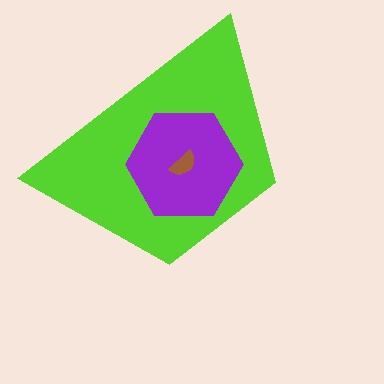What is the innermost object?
The brown semicircle.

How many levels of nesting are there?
3.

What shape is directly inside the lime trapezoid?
The purple hexagon.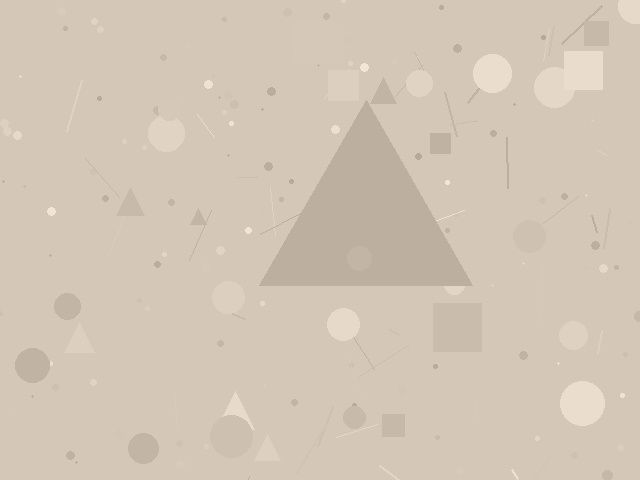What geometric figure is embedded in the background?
A triangle is embedded in the background.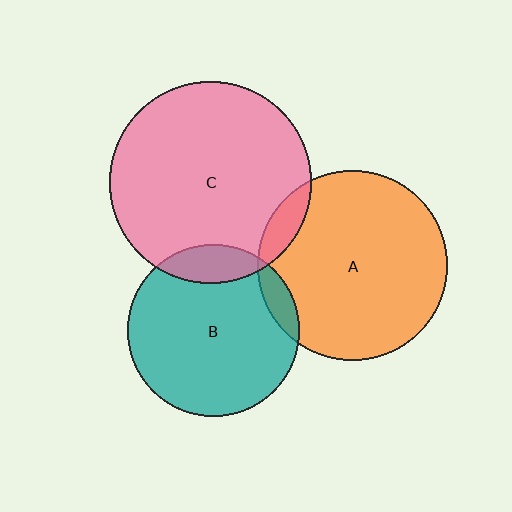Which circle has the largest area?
Circle C (pink).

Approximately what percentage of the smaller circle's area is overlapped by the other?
Approximately 10%.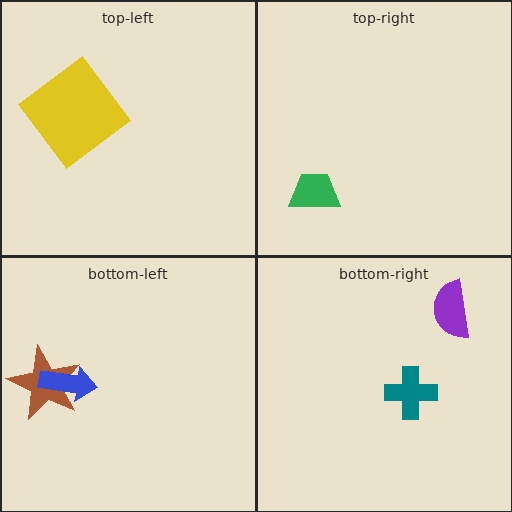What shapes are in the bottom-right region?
The teal cross, the purple semicircle.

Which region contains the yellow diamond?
The top-left region.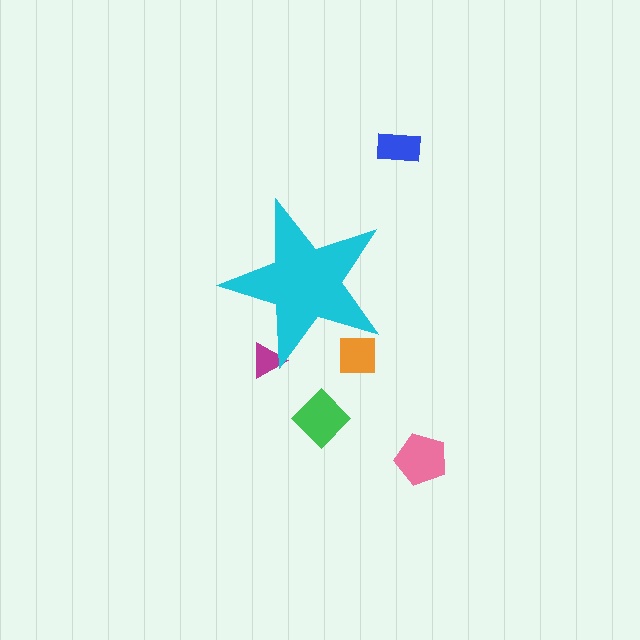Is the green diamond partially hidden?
No, the green diamond is fully visible.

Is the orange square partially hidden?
Yes, the orange square is partially hidden behind the cyan star.